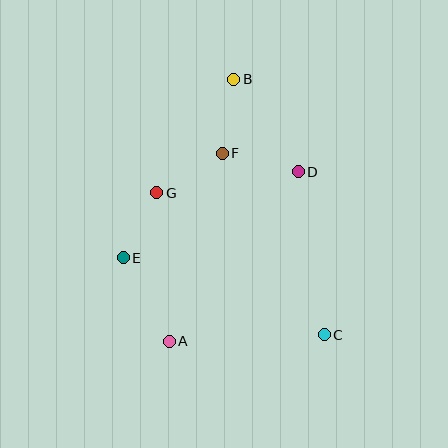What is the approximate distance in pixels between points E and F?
The distance between E and F is approximately 144 pixels.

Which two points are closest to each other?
Points E and G are closest to each other.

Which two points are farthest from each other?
Points B and C are farthest from each other.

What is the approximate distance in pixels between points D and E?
The distance between D and E is approximately 195 pixels.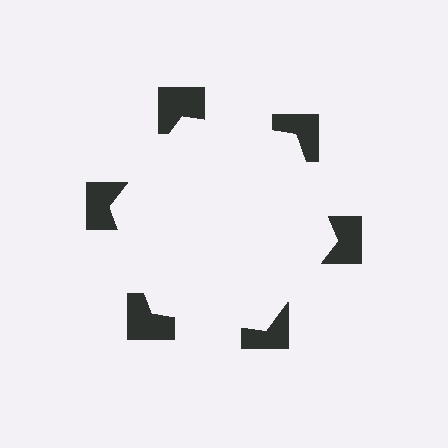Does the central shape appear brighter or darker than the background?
It typically appears slightly brighter than the background, even though no actual brightness change is drawn.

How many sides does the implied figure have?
6 sides.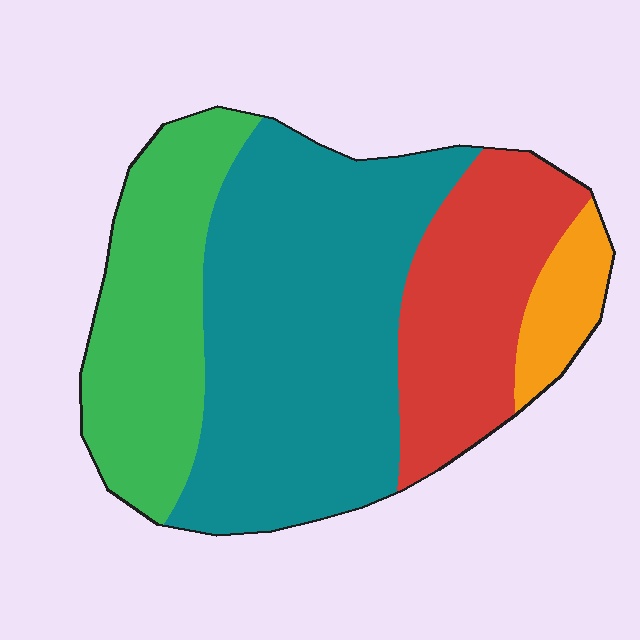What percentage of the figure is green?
Green covers 24% of the figure.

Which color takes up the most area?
Teal, at roughly 45%.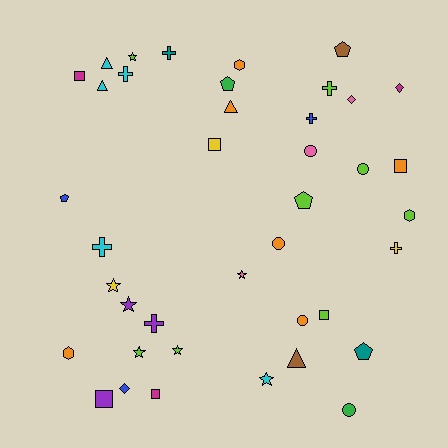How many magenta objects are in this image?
There are 3 magenta objects.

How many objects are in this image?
There are 40 objects.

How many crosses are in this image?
There are 7 crosses.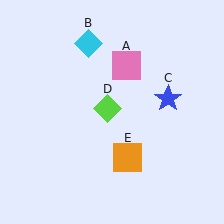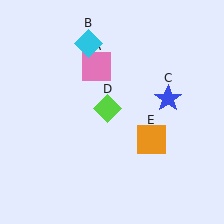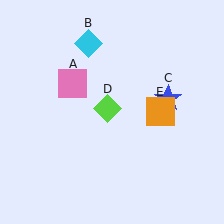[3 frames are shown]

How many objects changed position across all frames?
2 objects changed position: pink square (object A), orange square (object E).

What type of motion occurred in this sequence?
The pink square (object A), orange square (object E) rotated counterclockwise around the center of the scene.